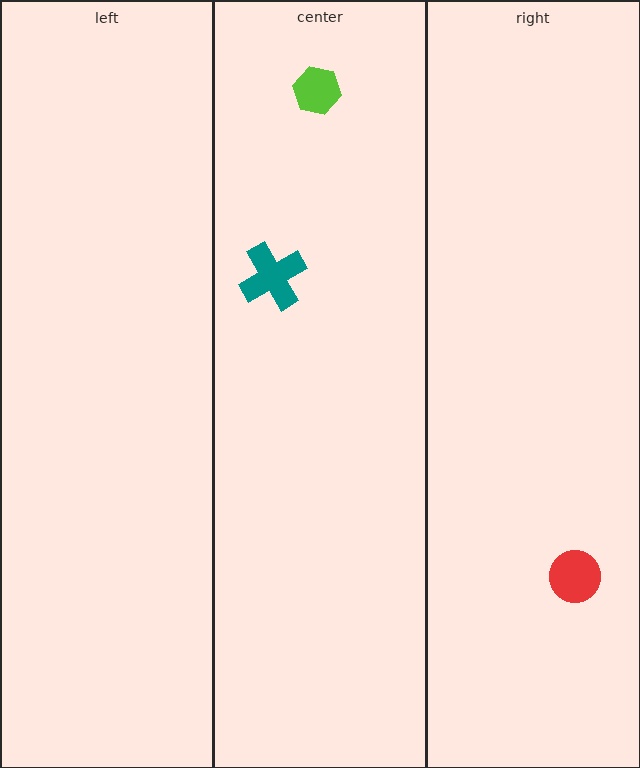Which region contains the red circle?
The right region.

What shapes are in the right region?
The red circle.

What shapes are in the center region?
The teal cross, the lime hexagon.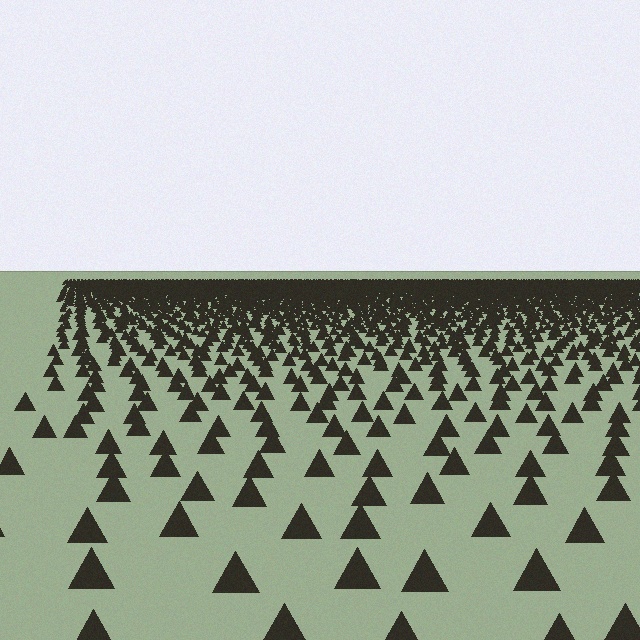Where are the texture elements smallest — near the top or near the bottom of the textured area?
Near the top.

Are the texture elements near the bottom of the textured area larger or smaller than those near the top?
Larger. Near the bottom, elements are closer to the viewer and appear at a bigger on-screen size.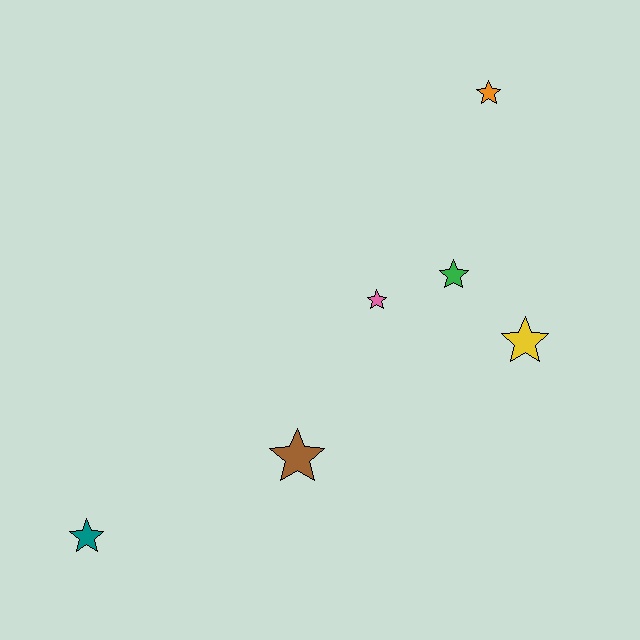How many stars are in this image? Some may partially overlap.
There are 6 stars.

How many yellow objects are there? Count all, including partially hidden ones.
There is 1 yellow object.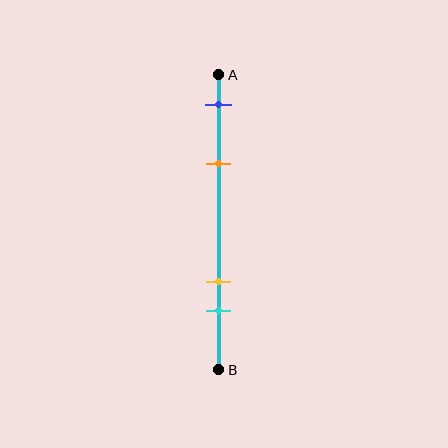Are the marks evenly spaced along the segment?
No, the marks are not evenly spaced.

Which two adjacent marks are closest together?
The yellow and cyan marks are the closest adjacent pair.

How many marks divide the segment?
There are 4 marks dividing the segment.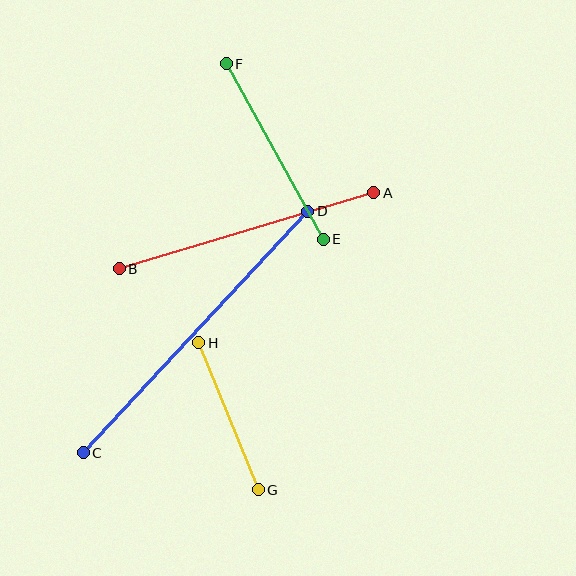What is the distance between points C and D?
The distance is approximately 330 pixels.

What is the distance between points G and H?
The distance is approximately 159 pixels.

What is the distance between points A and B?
The distance is approximately 266 pixels.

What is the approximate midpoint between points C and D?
The midpoint is at approximately (196, 332) pixels.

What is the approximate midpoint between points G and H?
The midpoint is at approximately (229, 416) pixels.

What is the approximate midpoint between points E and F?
The midpoint is at approximately (275, 152) pixels.